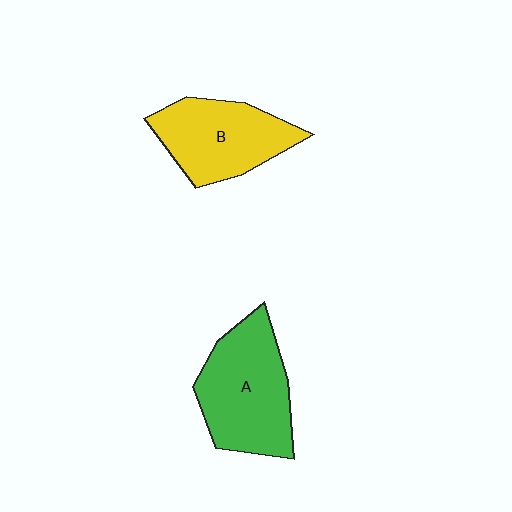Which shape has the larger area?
Shape A (green).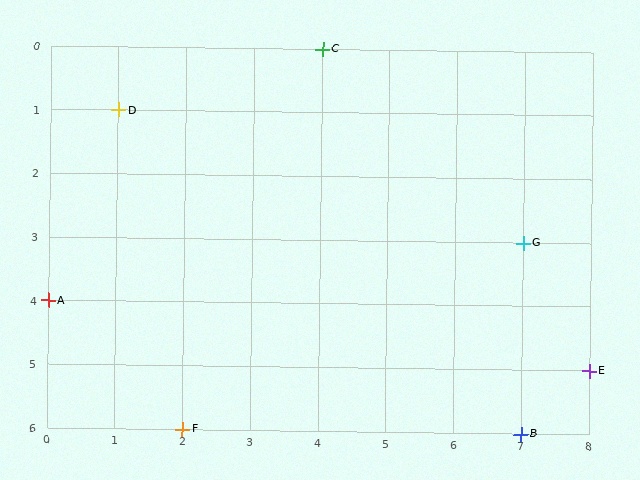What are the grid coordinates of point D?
Point D is at grid coordinates (1, 1).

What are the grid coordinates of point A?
Point A is at grid coordinates (0, 4).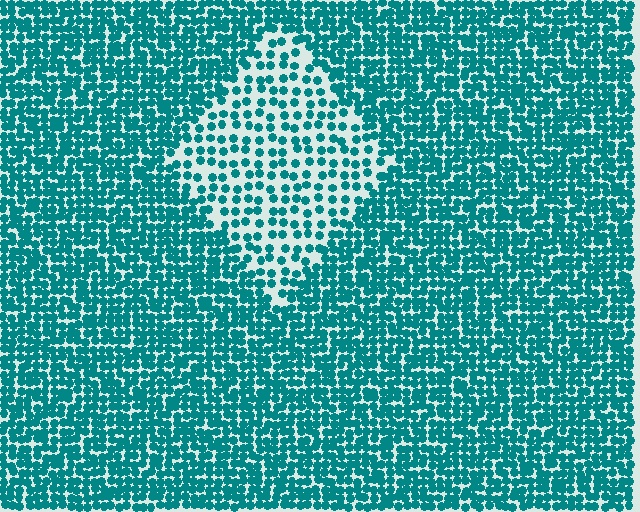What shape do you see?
I see a diamond.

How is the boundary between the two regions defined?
The boundary is defined by a change in element density (approximately 2.2x ratio). All elements are the same color, size, and shape.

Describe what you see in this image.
The image contains small teal elements arranged at two different densities. A diamond-shaped region is visible where the elements are less densely packed than the surrounding area.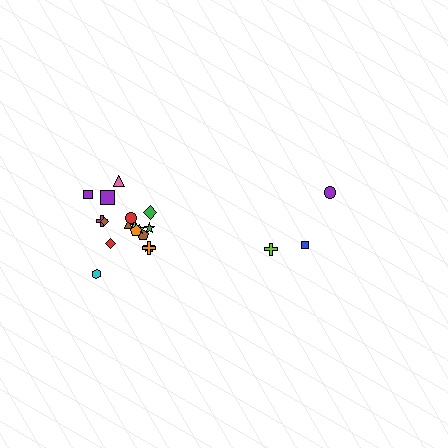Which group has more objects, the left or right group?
The left group.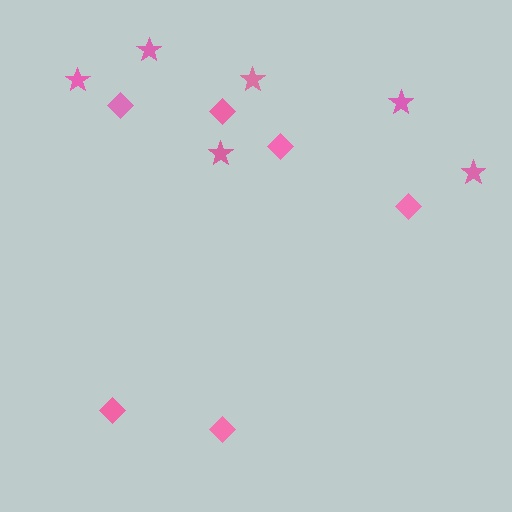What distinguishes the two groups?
There are 2 groups: one group of stars (6) and one group of diamonds (6).